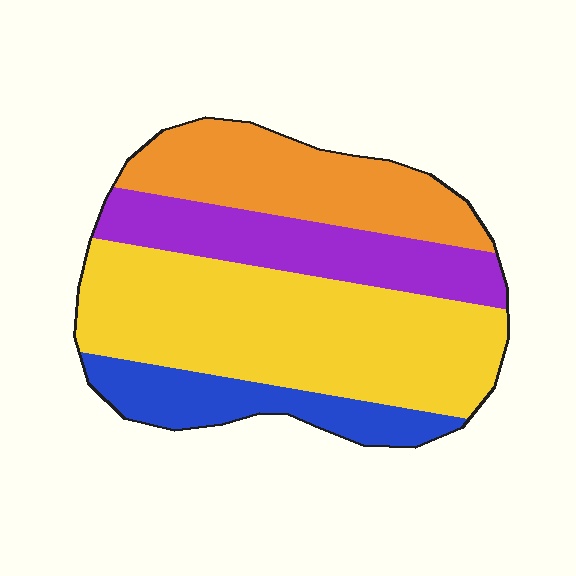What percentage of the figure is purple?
Purple takes up less than a quarter of the figure.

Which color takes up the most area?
Yellow, at roughly 45%.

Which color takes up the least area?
Blue, at roughly 15%.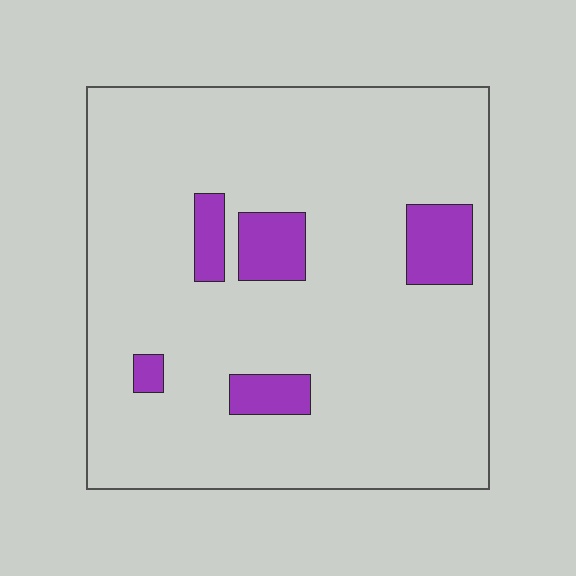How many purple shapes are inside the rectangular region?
5.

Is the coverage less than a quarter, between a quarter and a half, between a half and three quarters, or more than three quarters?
Less than a quarter.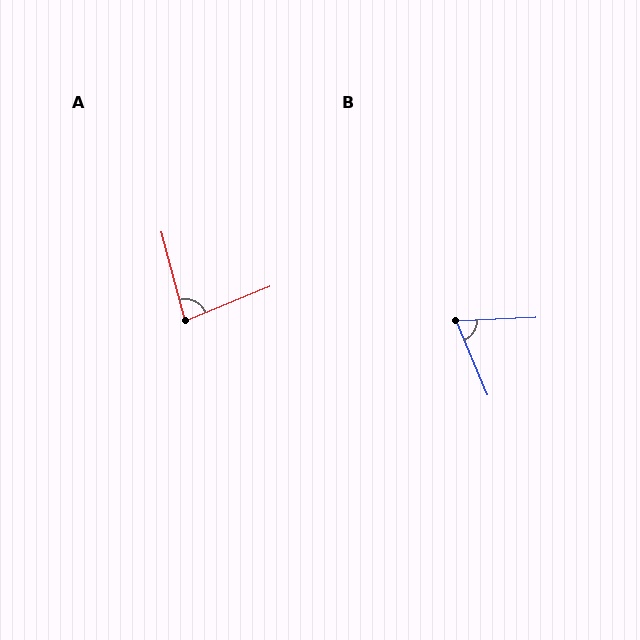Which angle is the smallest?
B, at approximately 70 degrees.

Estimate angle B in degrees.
Approximately 70 degrees.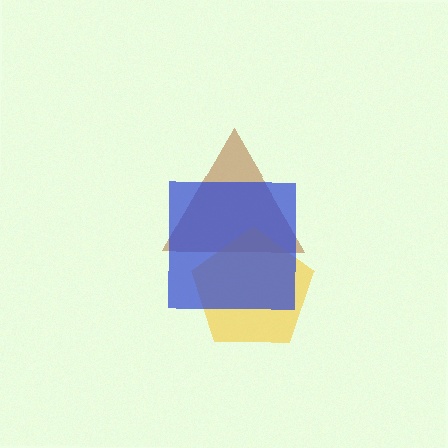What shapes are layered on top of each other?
The layered shapes are: a brown triangle, a yellow pentagon, a blue square.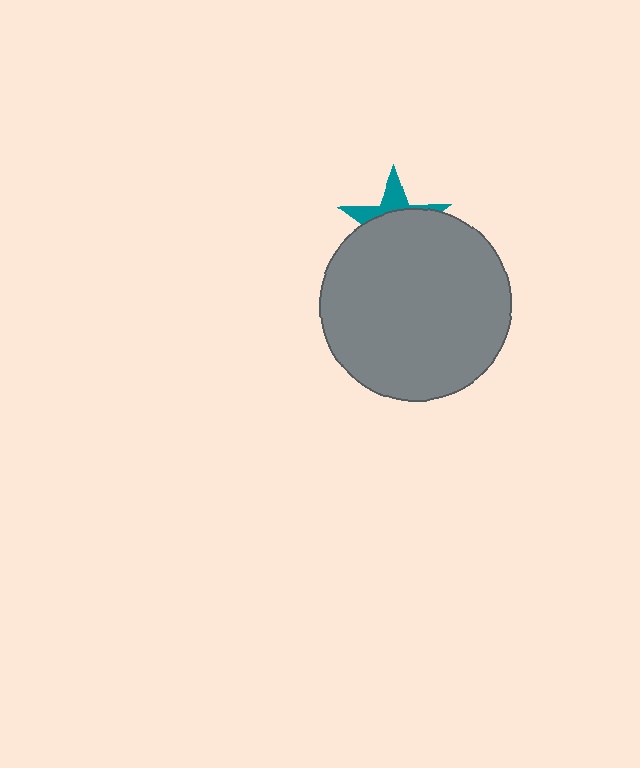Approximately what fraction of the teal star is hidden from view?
Roughly 68% of the teal star is hidden behind the gray circle.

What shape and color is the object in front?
The object in front is a gray circle.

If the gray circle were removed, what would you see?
You would see the complete teal star.